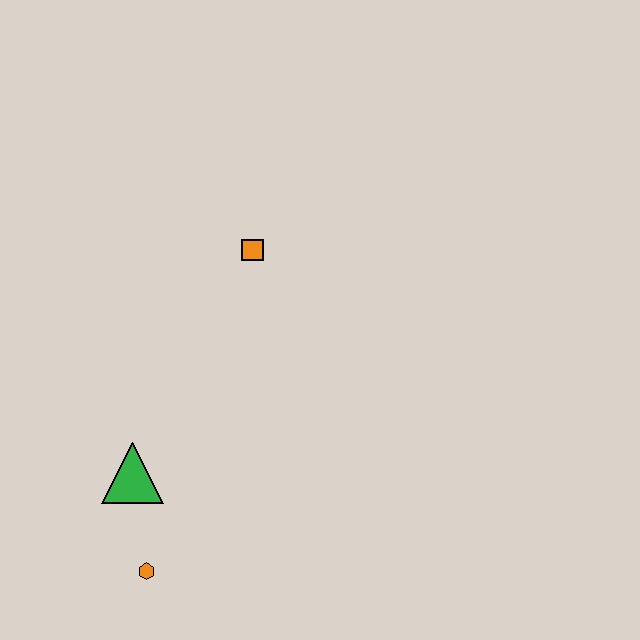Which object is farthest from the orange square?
The orange hexagon is farthest from the orange square.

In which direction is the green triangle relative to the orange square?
The green triangle is below the orange square.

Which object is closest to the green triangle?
The orange hexagon is closest to the green triangle.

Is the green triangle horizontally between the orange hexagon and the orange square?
No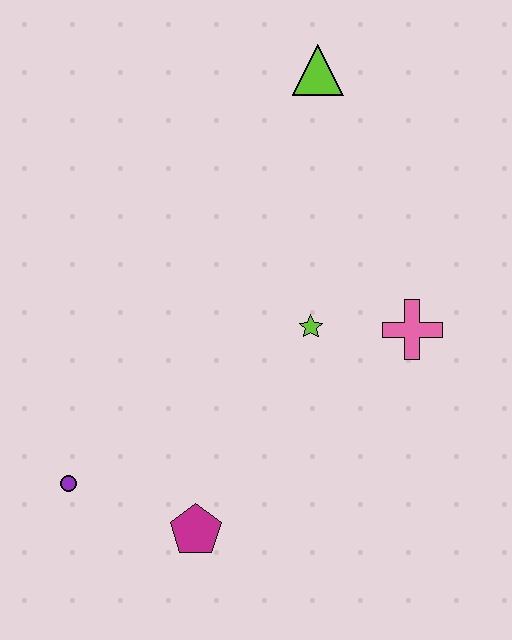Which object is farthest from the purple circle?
The lime triangle is farthest from the purple circle.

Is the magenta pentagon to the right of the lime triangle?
No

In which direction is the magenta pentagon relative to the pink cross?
The magenta pentagon is to the left of the pink cross.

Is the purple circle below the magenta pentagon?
No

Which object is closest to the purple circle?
The magenta pentagon is closest to the purple circle.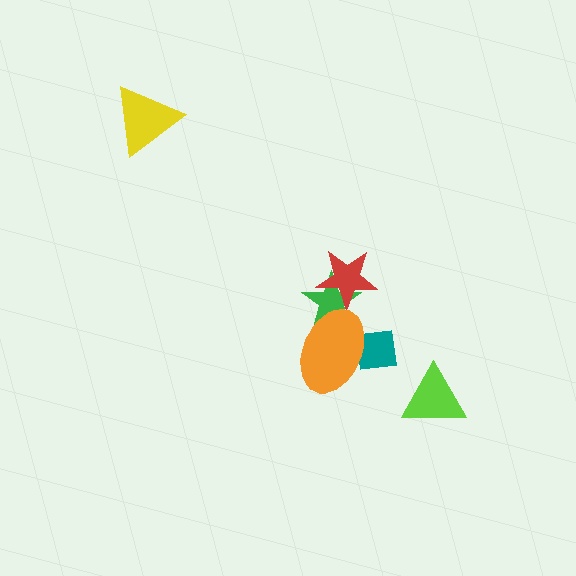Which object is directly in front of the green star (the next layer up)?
The red star is directly in front of the green star.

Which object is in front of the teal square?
The orange ellipse is in front of the teal square.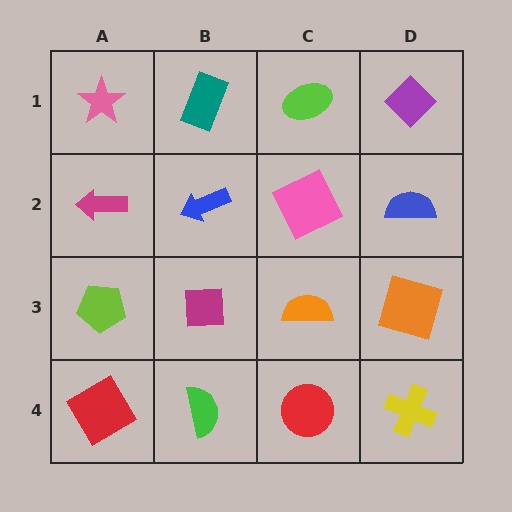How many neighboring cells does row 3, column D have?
3.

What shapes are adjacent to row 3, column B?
A blue arrow (row 2, column B), a green semicircle (row 4, column B), a lime pentagon (row 3, column A), an orange semicircle (row 3, column C).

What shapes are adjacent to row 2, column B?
A teal rectangle (row 1, column B), a magenta square (row 3, column B), a magenta arrow (row 2, column A), a pink square (row 2, column C).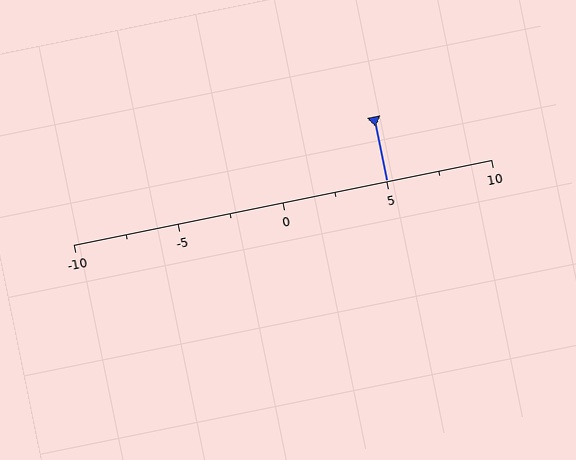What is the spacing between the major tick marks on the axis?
The major ticks are spaced 5 apart.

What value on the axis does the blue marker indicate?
The marker indicates approximately 5.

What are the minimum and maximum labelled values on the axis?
The axis runs from -10 to 10.